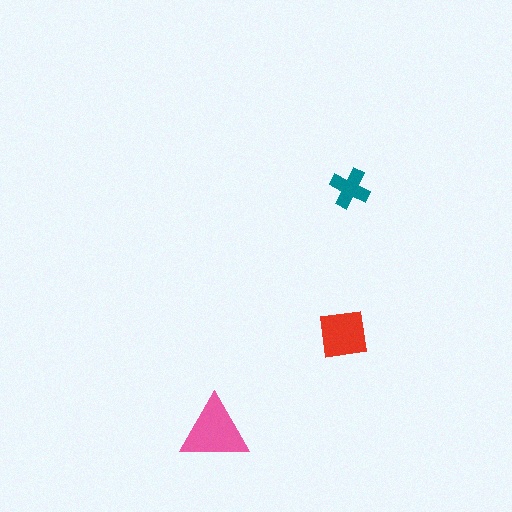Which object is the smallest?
The teal cross.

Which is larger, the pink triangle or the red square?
The pink triangle.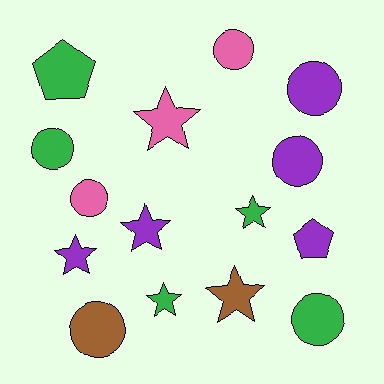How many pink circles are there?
There are 2 pink circles.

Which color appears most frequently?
Purple, with 5 objects.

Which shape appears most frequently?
Circle, with 7 objects.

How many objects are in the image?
There are 15 objects.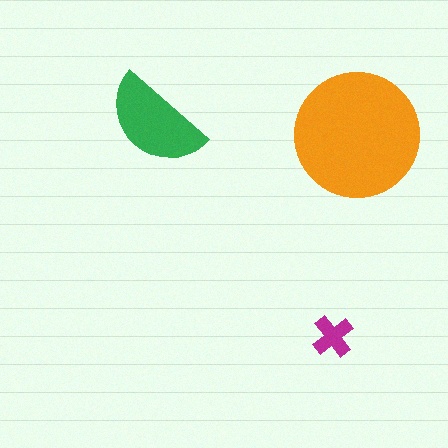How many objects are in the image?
There are 3 objects in the image.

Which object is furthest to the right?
The orange circle is rightmost.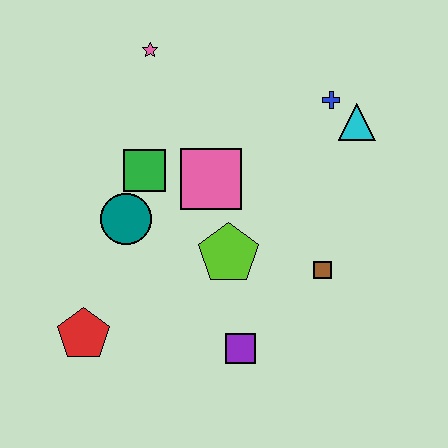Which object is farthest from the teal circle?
The cyan triangle is farthest from the teal circle.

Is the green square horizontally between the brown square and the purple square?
No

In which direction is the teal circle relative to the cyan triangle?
The teal circle is to the left of the cyan triangle.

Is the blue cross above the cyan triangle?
Yes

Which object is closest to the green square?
The teal circle is closest to the green square.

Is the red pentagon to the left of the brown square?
Yes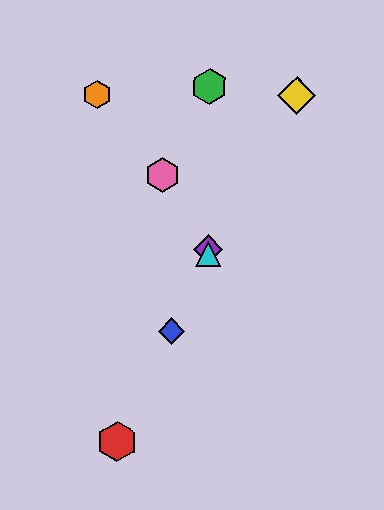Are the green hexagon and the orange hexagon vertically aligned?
No, the green hexagon is at x≈210 and the orange hexagon is at x≈97.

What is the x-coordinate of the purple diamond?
The purple diamond is at x≈208.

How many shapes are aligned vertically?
3 shapes (the green hexagon, the purple diamond, the cyan triangle) are aligned vertically.